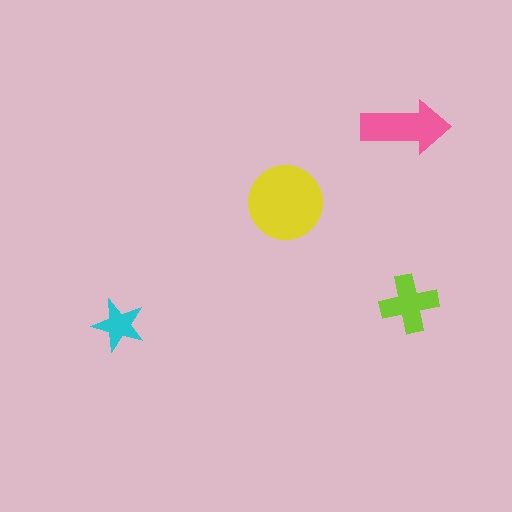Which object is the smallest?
The cyan star.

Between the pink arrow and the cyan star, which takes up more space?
The pink arrow.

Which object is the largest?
The yellow circle.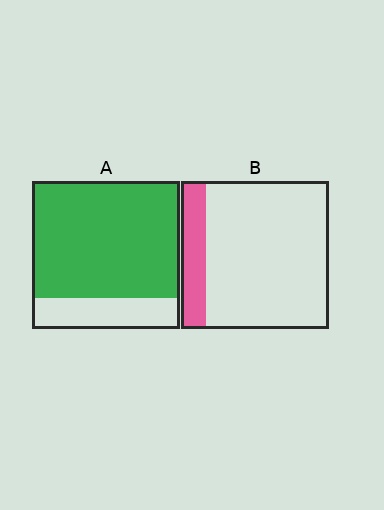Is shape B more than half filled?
No.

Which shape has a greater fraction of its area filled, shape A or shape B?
Shape A.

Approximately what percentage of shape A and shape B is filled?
A is approximately 80% and B is approximately 15%.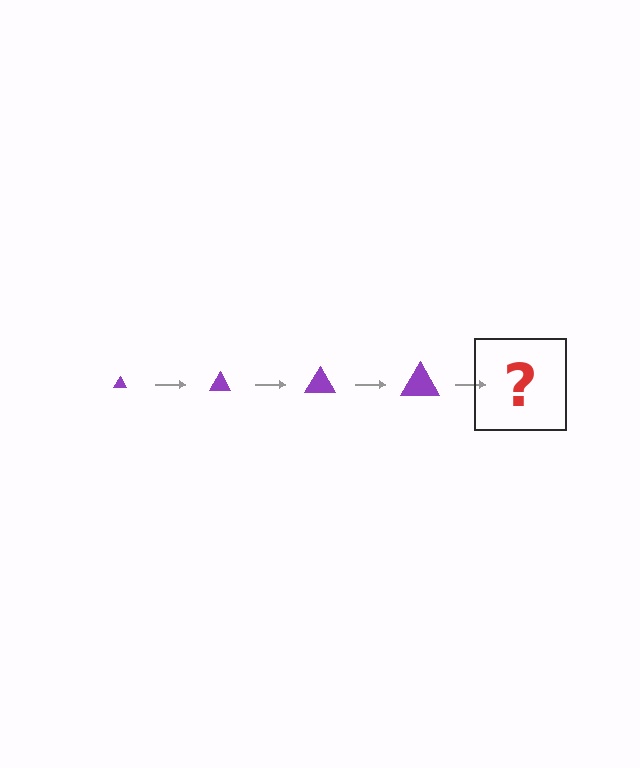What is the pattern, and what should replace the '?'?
The pattern is that the triangle gets progressively larger each step. The '?' should be a purple triangle, larger than the previous one.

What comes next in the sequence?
The next element should be a purple triangle, larger than the previous one.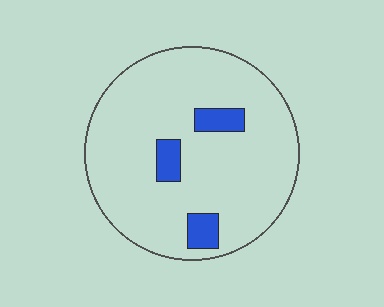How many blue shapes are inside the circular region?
3.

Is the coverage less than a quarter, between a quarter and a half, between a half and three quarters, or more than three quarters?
Less than a quarter.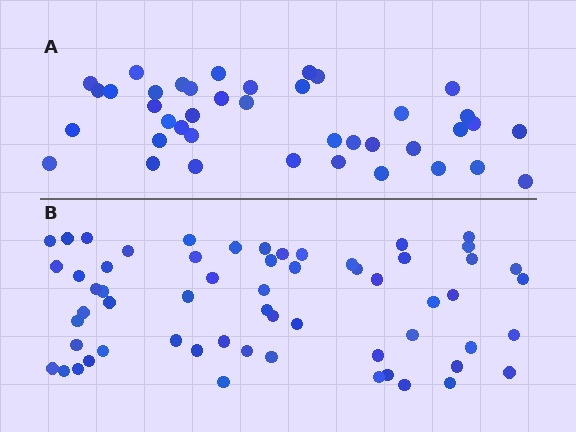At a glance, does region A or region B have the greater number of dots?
Region B (the bottom region) has more dots.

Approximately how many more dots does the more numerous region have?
Region B has approximately 20 more dots than region A.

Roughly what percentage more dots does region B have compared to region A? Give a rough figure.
About 50% more.